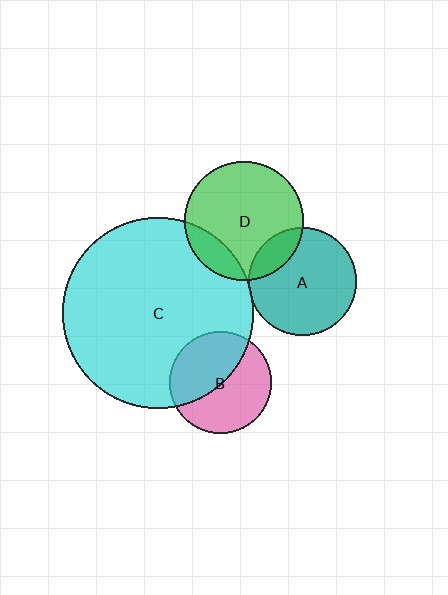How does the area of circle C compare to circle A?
Approximately 3.1 times.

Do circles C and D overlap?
Yes.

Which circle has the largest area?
Circle C (cyan).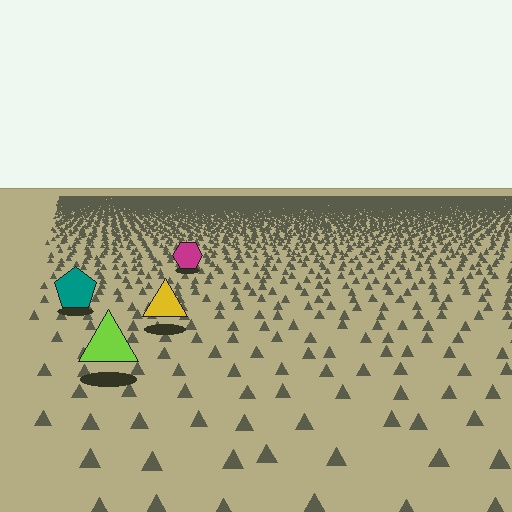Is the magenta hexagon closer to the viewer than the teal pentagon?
No. The teal pentagon is closer — you can tell from the texture gradient: the ground texture is coarser near it.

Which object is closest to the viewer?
The lime triangle is closest. The texture marks near it are larger and more spread out.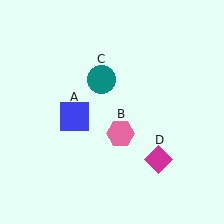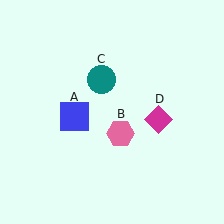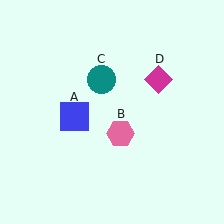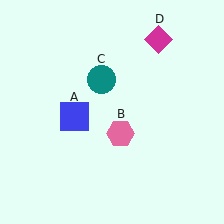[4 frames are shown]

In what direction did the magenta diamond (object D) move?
The magenta diamond (object D) moved up.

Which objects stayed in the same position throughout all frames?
Blue square (object A) and pink hexagon (object B) and teal circle (object C) remained stationary.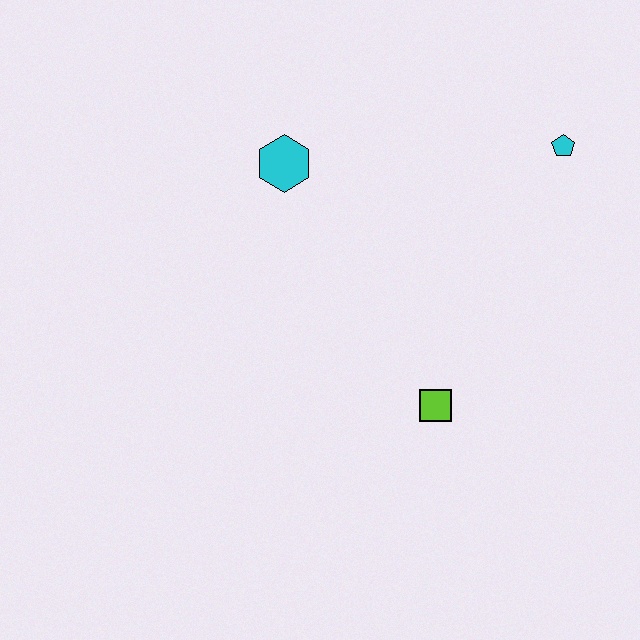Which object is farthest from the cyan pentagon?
The lime square is farthest from the cyan pentagon.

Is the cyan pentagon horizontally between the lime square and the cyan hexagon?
No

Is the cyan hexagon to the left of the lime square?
Yes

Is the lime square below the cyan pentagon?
Yes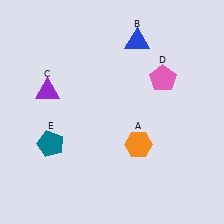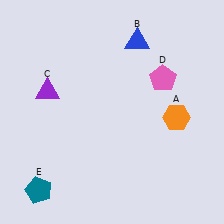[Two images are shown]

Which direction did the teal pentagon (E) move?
The teal pentagon (E) moved down.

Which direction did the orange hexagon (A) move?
The orange hexagon (A) moved right.